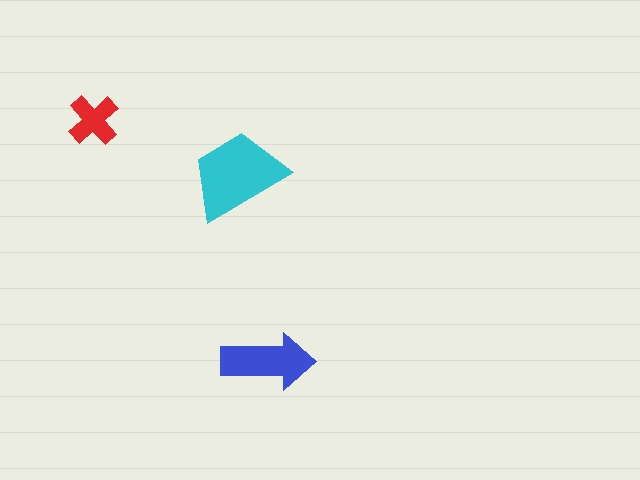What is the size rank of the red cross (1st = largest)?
3rd.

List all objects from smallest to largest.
The red cross, the blue arrow, the cyan trapezoid.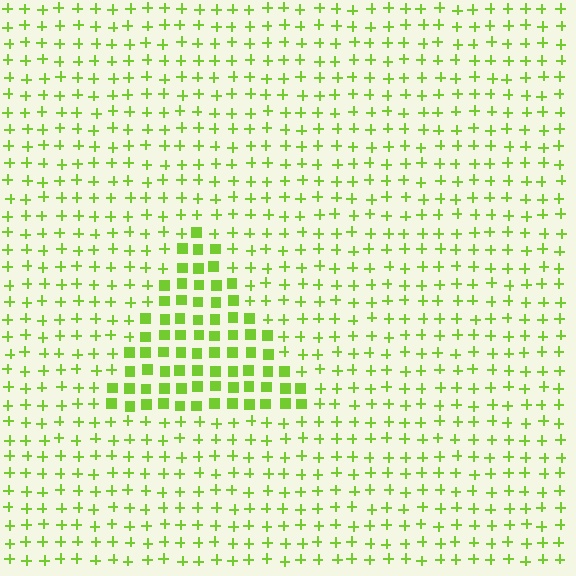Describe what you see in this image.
The image is filled with small lime elements arranged in a uniform grid. A triangle-shaped region contains squares, while the surrounding area contains plus signs. The boundary is defined purely by the change in element shape.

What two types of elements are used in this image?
The image uses squares inside the triangle region and plus signs outside it.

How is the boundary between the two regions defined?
The boundary is defined by a change in element shape: squares inside vs. plus signs outside. All elements share the same color and spacing.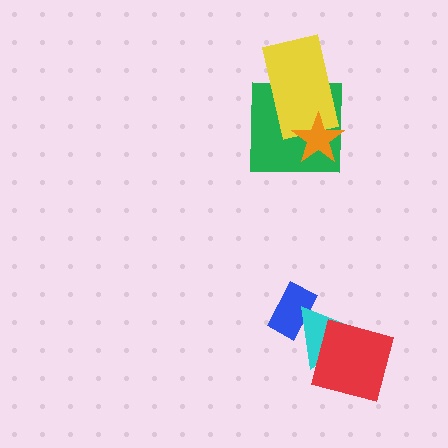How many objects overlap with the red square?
1 object overlaps with the red square.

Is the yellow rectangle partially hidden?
Yes, it is partially covered by another shape.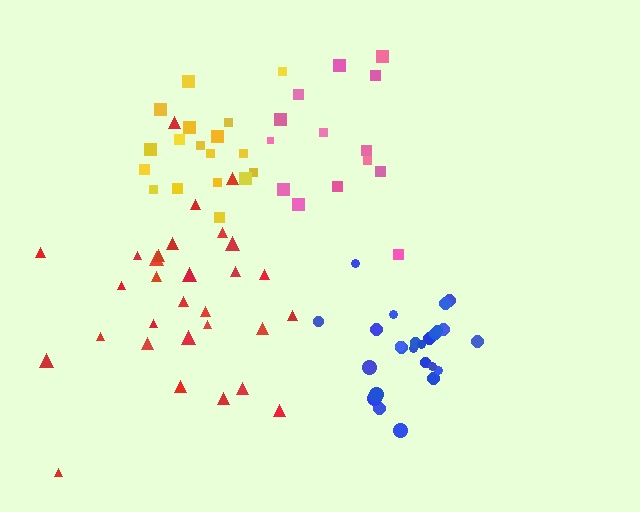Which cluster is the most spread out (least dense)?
Pink.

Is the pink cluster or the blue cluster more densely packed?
Blue.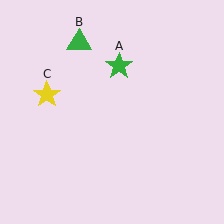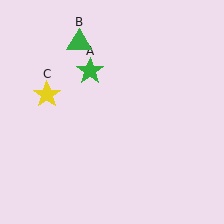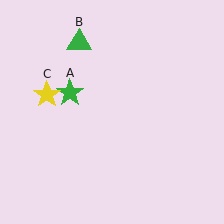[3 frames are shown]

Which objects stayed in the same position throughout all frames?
Green triangle (object B) and yellow star (object C) remained stationary.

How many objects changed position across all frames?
1 object changed position: green star (object A).